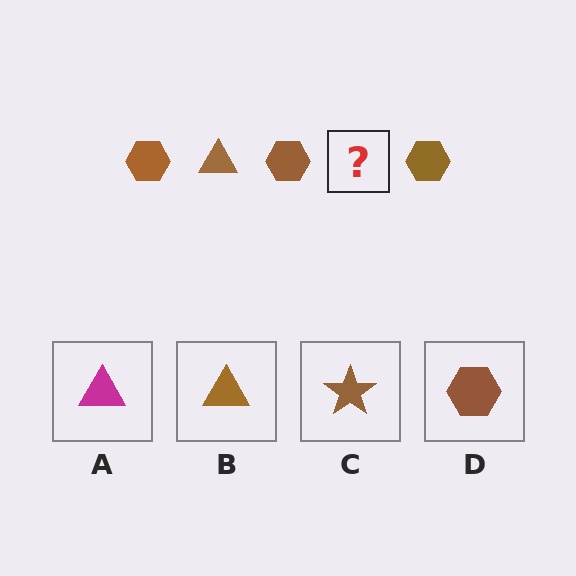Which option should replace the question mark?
Option B.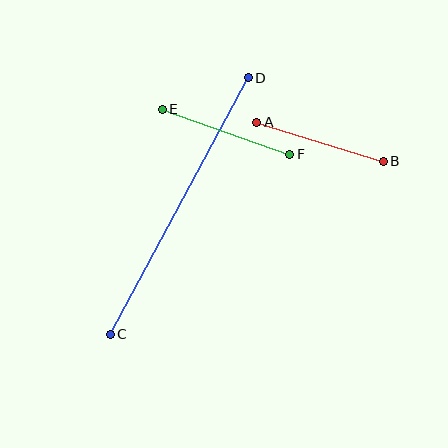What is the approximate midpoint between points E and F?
The midpoint is at approximately (226, 132) pixels.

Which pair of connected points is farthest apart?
Points C and D are farthest apart.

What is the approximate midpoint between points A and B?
The midpoint is at approximately (320, 142) pixels.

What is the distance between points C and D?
The distance is approximately 291 pixels.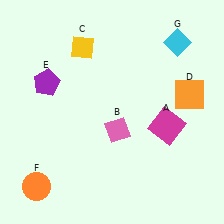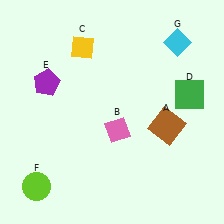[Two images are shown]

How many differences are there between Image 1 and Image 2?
There are 3 differences between the two images.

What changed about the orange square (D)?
In Image 1, D is orange. In Image 2, it changed to green.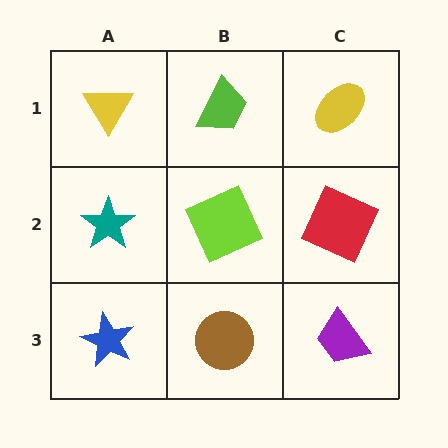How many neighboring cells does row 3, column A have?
2.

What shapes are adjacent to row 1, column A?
A teal star (row 2, column A), a lime trapezoid (row 1, column B).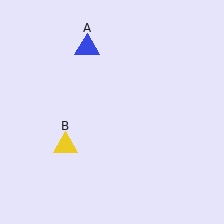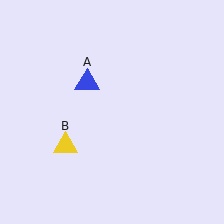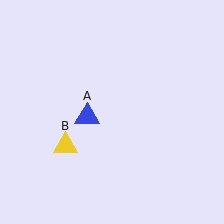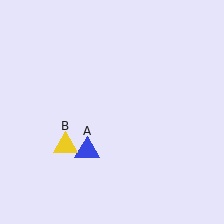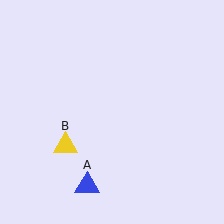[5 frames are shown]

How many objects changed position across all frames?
1 object changed position: blue triangle (object A).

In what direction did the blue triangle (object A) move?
The blue triangle (object A) moved down.